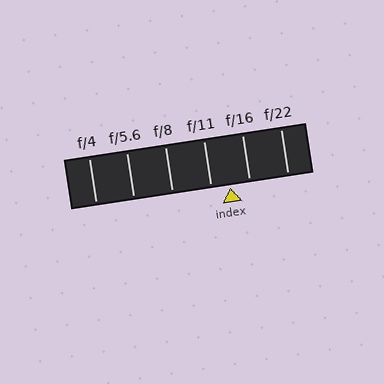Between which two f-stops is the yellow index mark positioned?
The index mark is between f/11 and f/16.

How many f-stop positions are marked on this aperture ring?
There are 6 f-stop positions marked.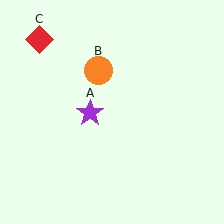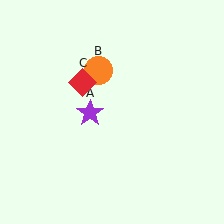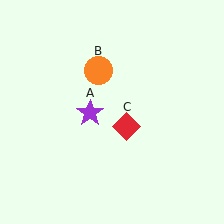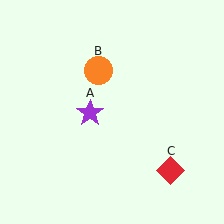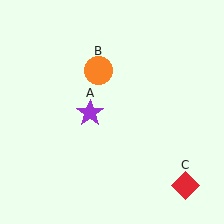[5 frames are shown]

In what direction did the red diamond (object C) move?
The red diamond (object C) moved down and to the right.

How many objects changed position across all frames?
1 object changed position: red diamond (object C).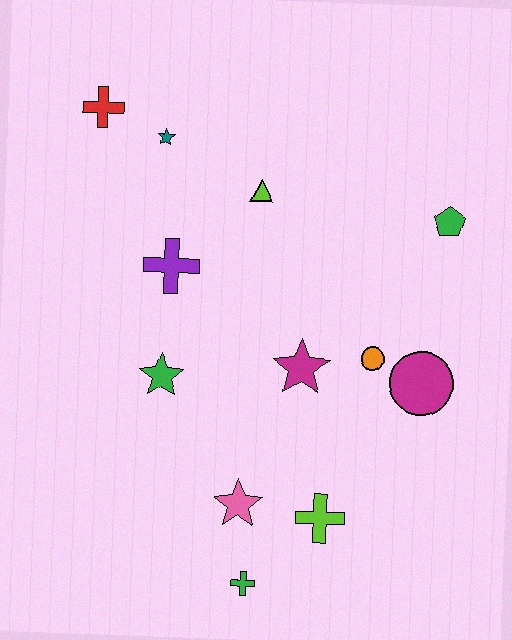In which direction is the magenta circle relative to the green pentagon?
The magenta circle is below the green pentagon.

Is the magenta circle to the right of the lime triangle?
Yes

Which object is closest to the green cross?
The pink star is closest to the green cross.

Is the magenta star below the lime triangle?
Yes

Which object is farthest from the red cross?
The green cross is farthest from the red cross.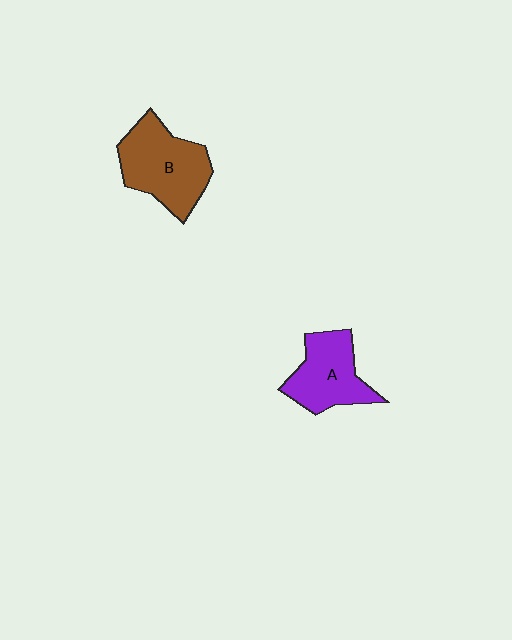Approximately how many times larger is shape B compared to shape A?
Approximately 1.2 times.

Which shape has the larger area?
Shape B (brown).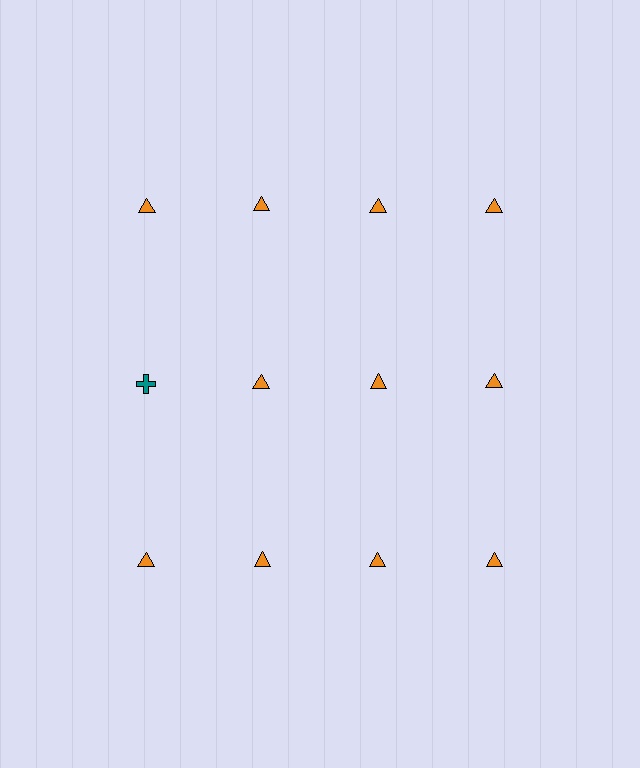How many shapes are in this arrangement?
There are 12 shapes arranged in a grid pattern.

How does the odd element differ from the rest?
It differs in both color (teal instead of orange) and shape (cross instead of triangle).